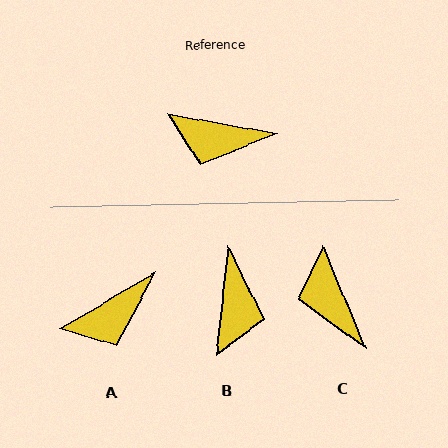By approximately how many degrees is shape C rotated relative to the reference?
Approximately 57 degrees clockwise.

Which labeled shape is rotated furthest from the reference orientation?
B, about 94 degrees away.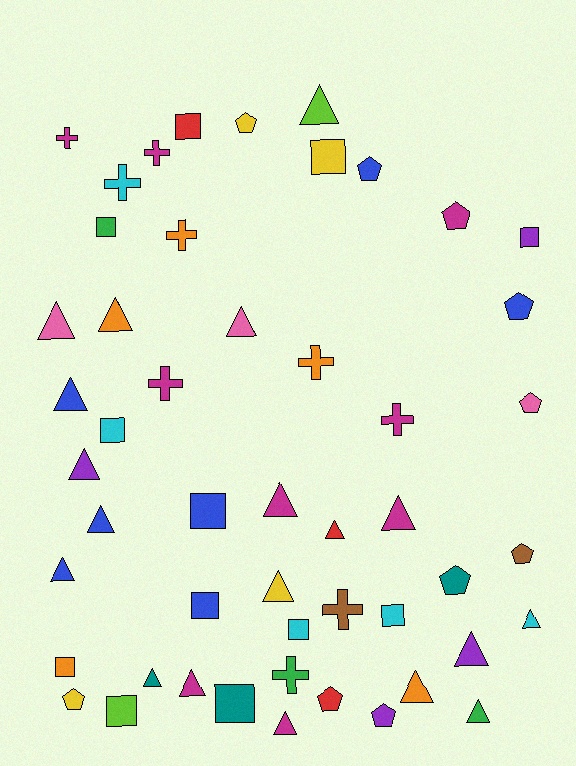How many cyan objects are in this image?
There are 5 cyan objects.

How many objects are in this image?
There are 50 objects.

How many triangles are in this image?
There are 19 triangles.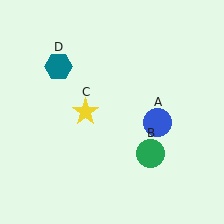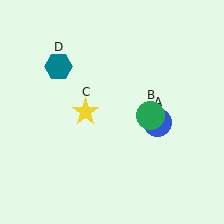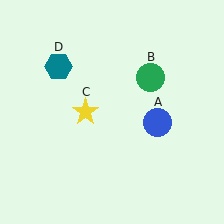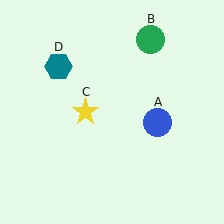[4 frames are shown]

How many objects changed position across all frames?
1 object changed position: green circle (object B).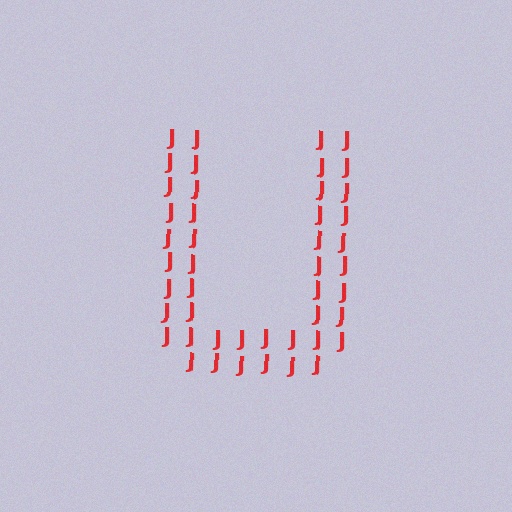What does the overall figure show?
The overall figure shows the letter U.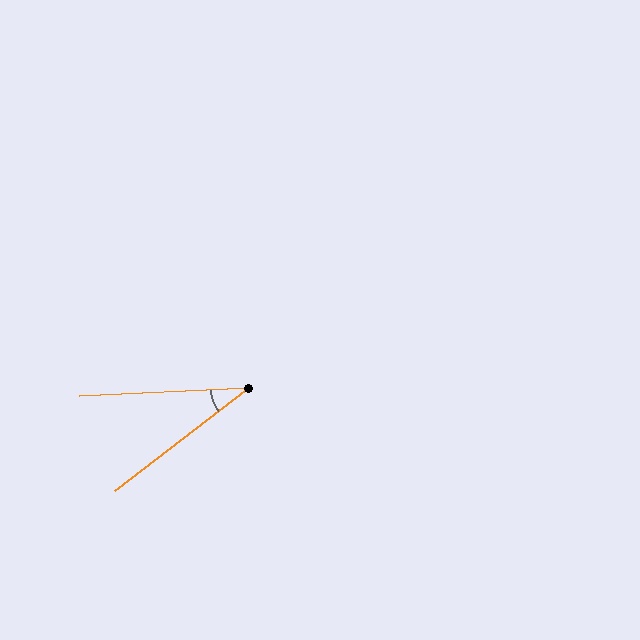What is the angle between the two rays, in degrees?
Approximately 35 degrees.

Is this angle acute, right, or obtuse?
It is acute.